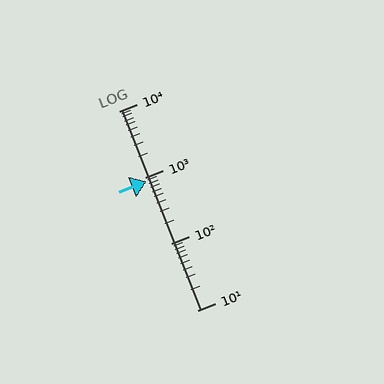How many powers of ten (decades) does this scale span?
The scale spans 3 decades, from 10 to 10000.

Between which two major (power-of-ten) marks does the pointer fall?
The pointer is between 100 and 1000.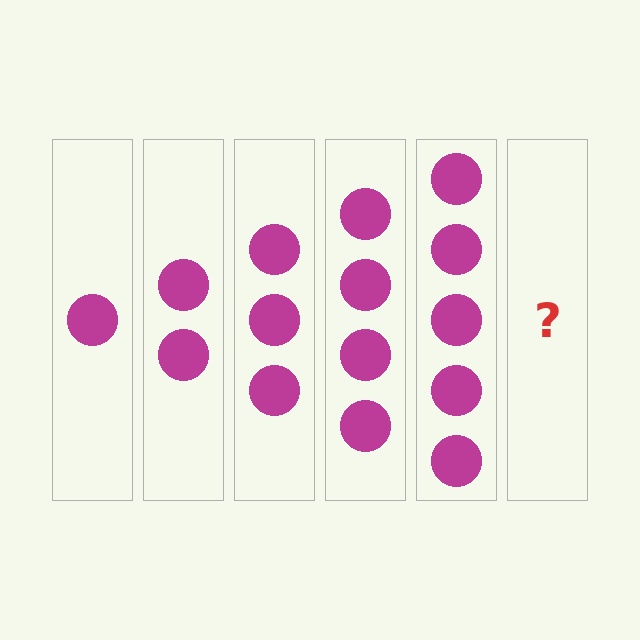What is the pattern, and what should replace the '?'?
The pattern is that each step adds one more circle. The '?' should be 6 circles.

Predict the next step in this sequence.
The next step is 6 circles.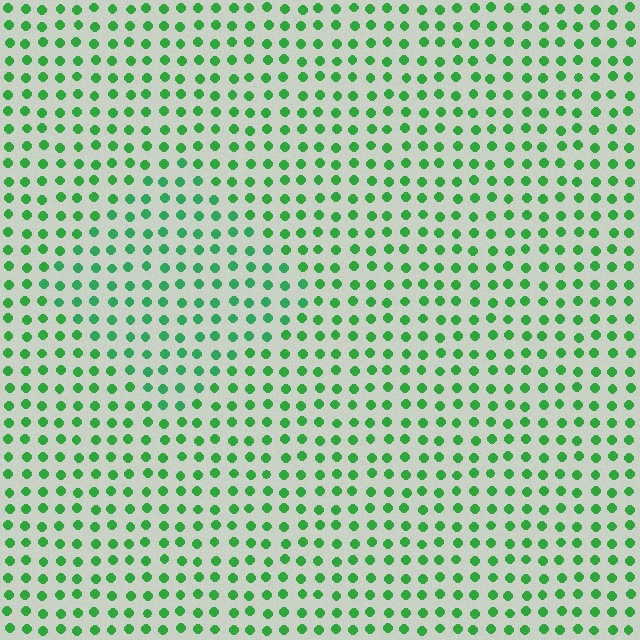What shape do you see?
I see a diamond.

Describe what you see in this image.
The image is filled with small green elements in a uniform arrangement. A diamond-shaped region is visible where the elements are tinted to a slightly different hue, forming a subtle color boundary.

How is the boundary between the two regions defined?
The boundary is defined purely by a slight shift in hue (about 16 degrees). Spacing, size, and orientation are identical on both sides.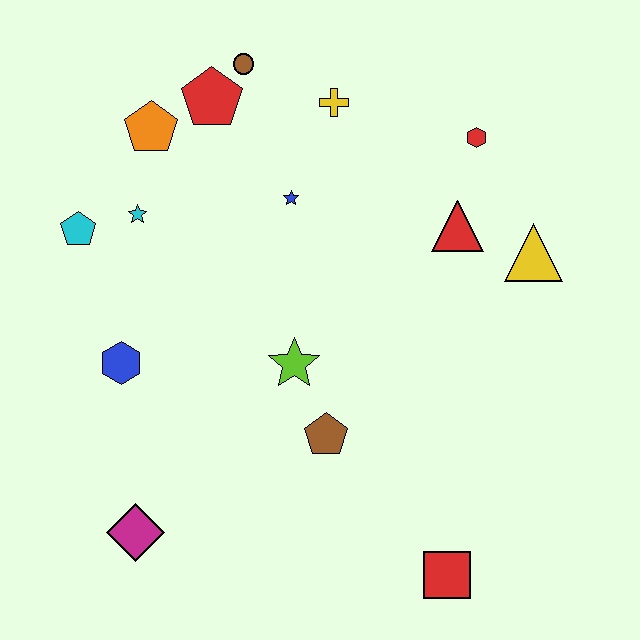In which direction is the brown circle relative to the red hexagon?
The brown circle is to the left of the red hexagon.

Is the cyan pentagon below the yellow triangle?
No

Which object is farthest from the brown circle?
The red square is farthest from the brown circle.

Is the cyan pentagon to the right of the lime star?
No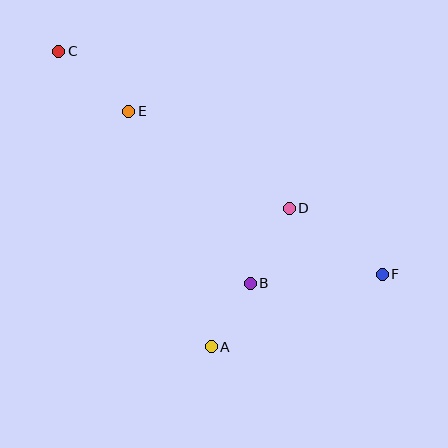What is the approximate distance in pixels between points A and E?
The distance between A and E is approximately 249 pixels.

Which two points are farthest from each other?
Points C and F are farthest from each other.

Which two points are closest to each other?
Points A and B are closest to each other.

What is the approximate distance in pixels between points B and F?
The distance between B and F is approximately 132 pixels.